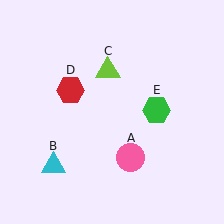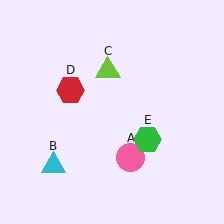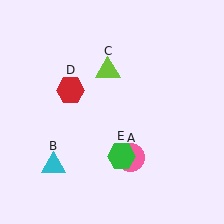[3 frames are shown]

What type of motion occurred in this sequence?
The green hexagon (object E) rotated clockwise around the center of the scene.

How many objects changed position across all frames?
1 object changed position: green hexagon (object E).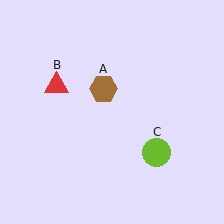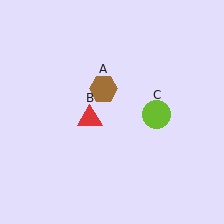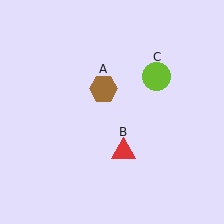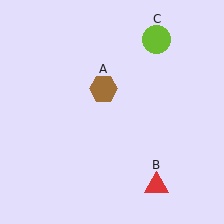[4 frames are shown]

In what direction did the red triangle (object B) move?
The red triangle (object B) moved down and to the right.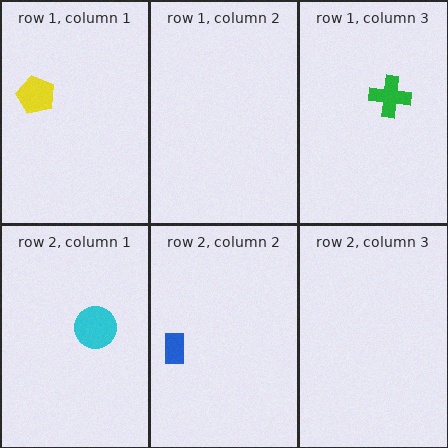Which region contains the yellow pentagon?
The row 1, column 1 region.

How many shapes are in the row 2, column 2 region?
1.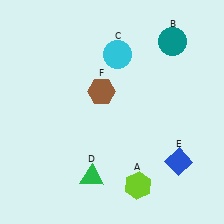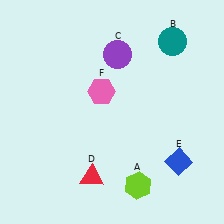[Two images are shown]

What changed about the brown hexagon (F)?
In Image 1, F is brown. In Image 2, it changed to pink.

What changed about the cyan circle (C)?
In Image 1, C is cyan. In Image 2, it changed to purple.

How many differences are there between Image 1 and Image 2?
There are 3 differences between the two images.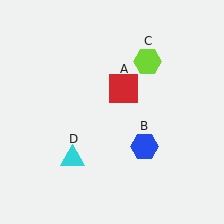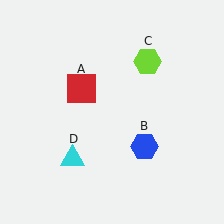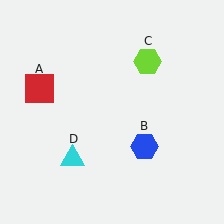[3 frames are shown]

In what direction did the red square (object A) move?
The red square (object A) moved left.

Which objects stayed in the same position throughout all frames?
Blue hexagon (object B) and lime hexagon (object C) and cyan triangle (object D) remained stationary.